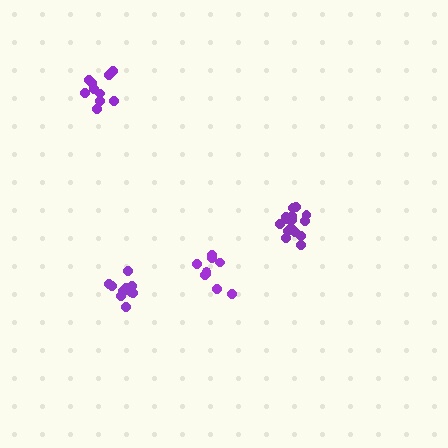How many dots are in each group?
Group 1: 11 dots, Group 2: 9 dots, Group 3: 10 dots, Group 4: 15 dots (45 total).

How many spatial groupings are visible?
There are 4 spatial groupings.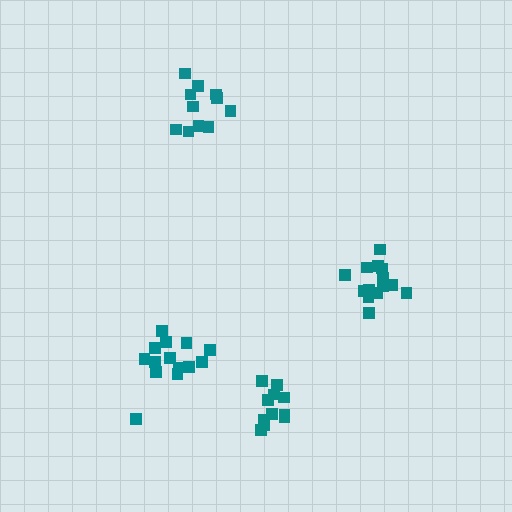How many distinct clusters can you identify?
There are 4 distinct clusters.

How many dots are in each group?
Group 1: 14 dots, Group 2: 15 dots, Group 3: 11 dots, Group 4: 11 dots (51 total).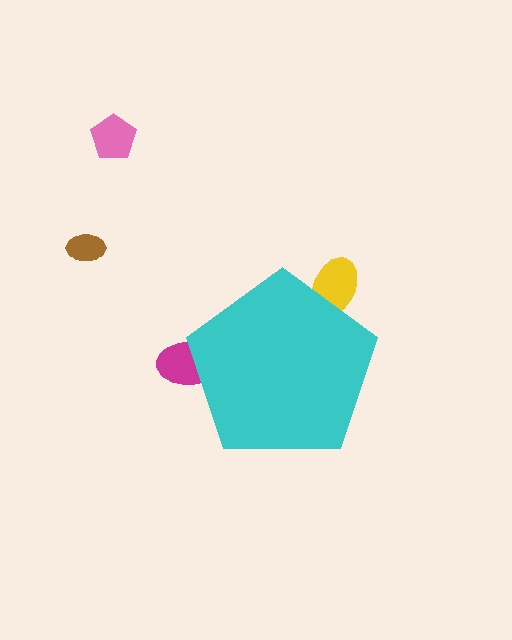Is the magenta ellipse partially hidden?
Yes, the magenta ellipse is partially hidden behind the cyan pentagon.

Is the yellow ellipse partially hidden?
Yes, the yellow ellipse is partially hidden behind the cyan pentagon.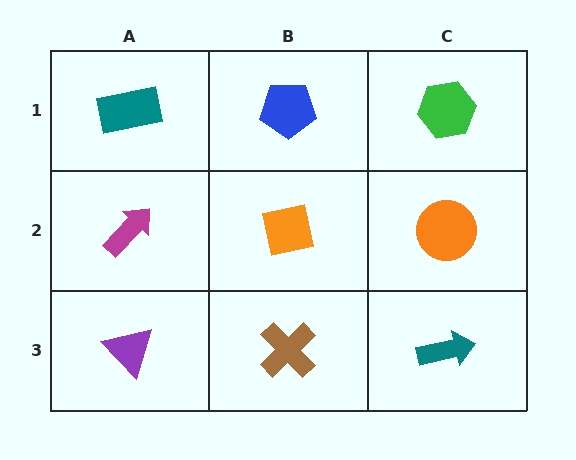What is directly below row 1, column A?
A magenta arrow.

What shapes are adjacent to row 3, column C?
An orange circle (row 2, column C), a brown cross (row 3, column B).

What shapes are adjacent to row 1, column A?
A magenta arrow (row 2, column A), a blue pentagon (row 1, column B).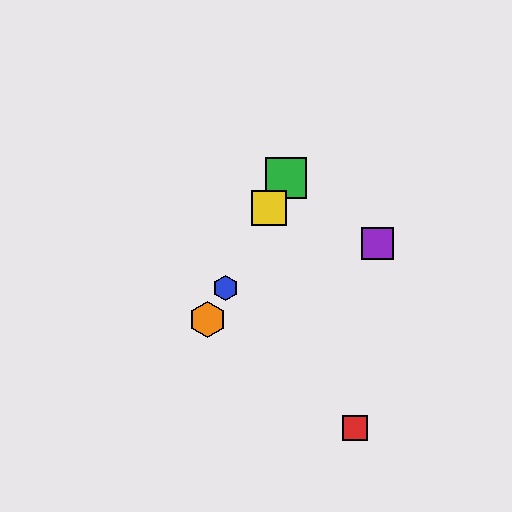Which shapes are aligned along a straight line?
The blue hexagon, the green square, the yellow square, the orange hexagon are aligned along a straight line.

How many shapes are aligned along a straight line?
4 shapes (the blue hexagon, the green square, the yellow square, the orange hexagon) are aligned along a straight line.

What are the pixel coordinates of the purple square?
The purple square is at (377, 243).